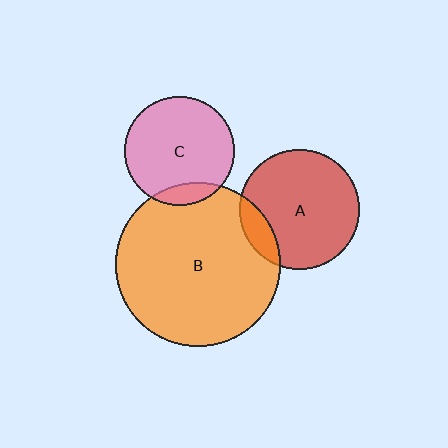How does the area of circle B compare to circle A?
Approximately 1.9 times.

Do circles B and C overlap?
Yes.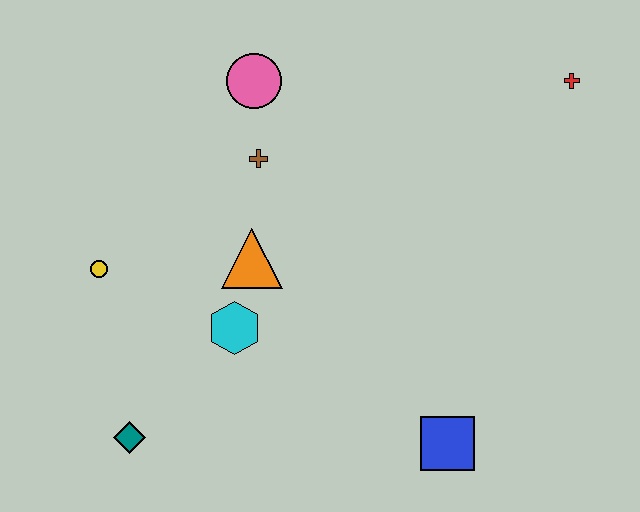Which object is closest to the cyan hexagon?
The orange triangle is closest to the cyan hexagon.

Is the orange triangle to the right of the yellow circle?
Yes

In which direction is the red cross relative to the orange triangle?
The red cross is to the right of the orange triangle.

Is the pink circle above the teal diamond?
Yes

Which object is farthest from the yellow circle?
The red cross is farthest from the yellow circle.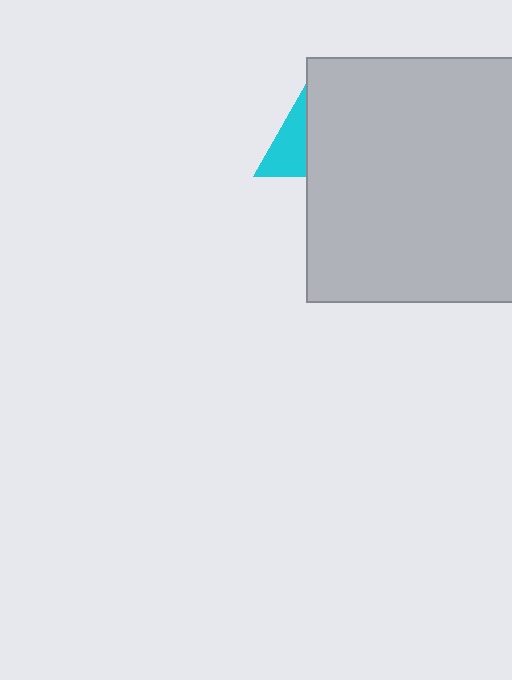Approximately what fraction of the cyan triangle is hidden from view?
Roughly 64% of the cyan triangle is hidden behind the light gray square.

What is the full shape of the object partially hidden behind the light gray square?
The partially hidden object is a cyan triangle.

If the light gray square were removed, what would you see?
You would see the complete cyan triangle.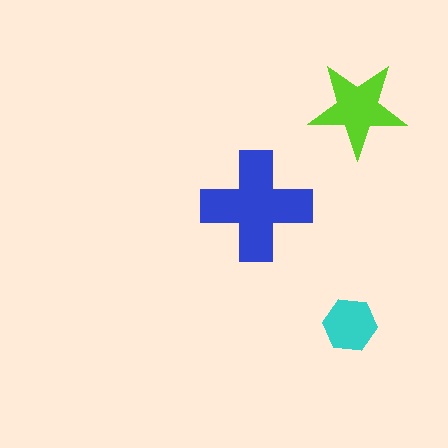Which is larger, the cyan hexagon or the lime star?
The lime star.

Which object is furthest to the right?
The lime star is rightmost.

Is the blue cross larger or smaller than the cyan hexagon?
Larger.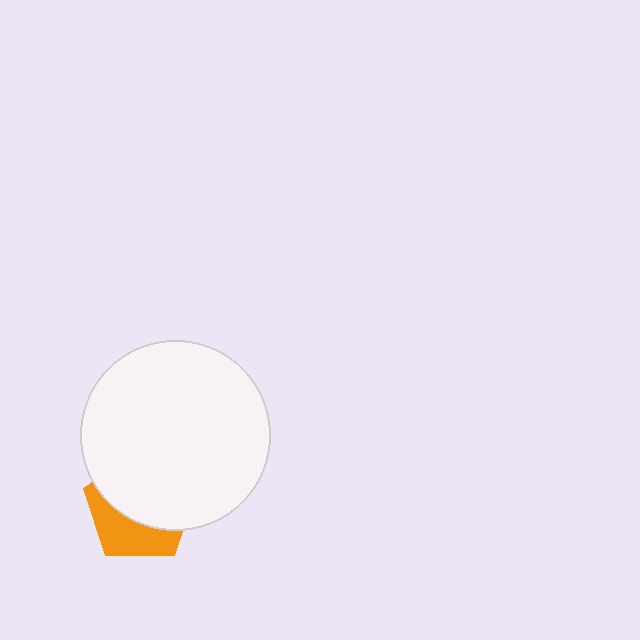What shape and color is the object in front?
The object in front is a white circle.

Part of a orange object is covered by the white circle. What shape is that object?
It is a pentagon.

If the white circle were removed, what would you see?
You would see the complete orange pentagon.